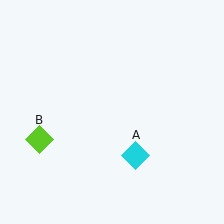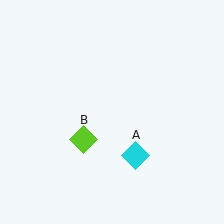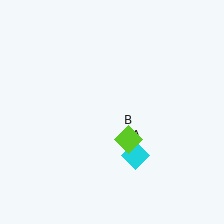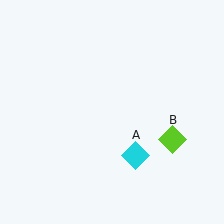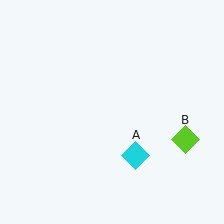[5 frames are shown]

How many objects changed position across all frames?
1 object changed position: lime diamond (object B).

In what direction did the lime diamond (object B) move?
The lime diamond (object B) moved right.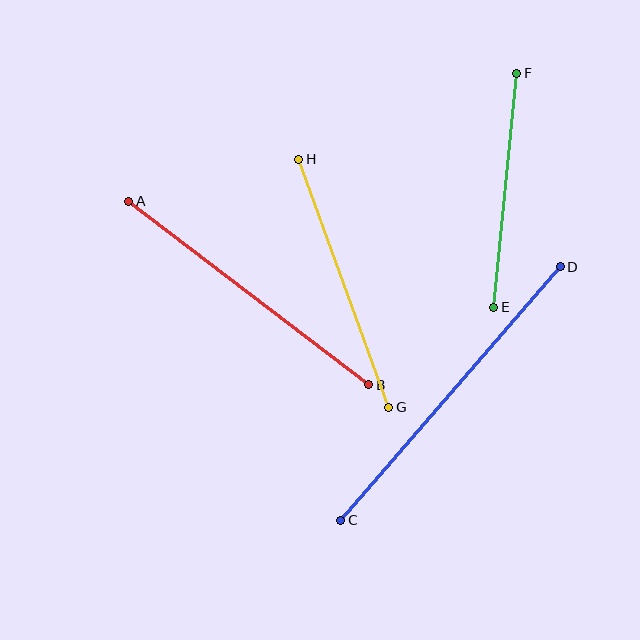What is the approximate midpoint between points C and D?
The midpoint is at approximately (451, 393) pixels.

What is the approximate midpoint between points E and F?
The midpoint is at approximately (505, 190) pixels.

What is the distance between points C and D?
The distance is approximately 335 pixels.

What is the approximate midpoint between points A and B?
The midpoint is at approximately (249, 293) pixels.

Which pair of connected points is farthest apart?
Points C and D are farthest apart.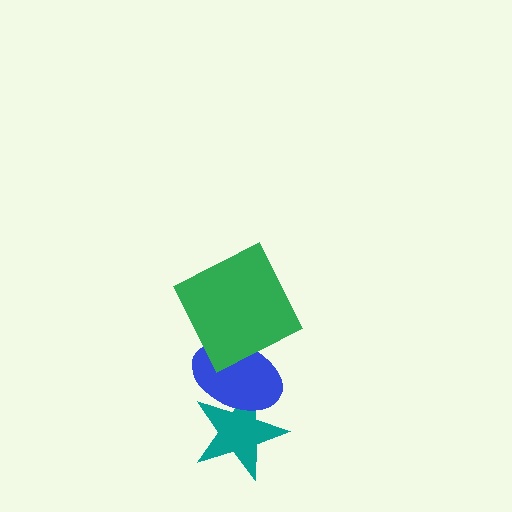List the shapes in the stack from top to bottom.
From top to bottom: the green square, the blue ellipse, the teal star.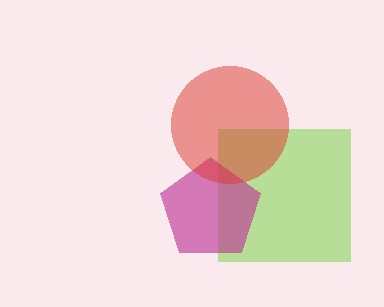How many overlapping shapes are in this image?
There are 3 overlapping shapes in the image.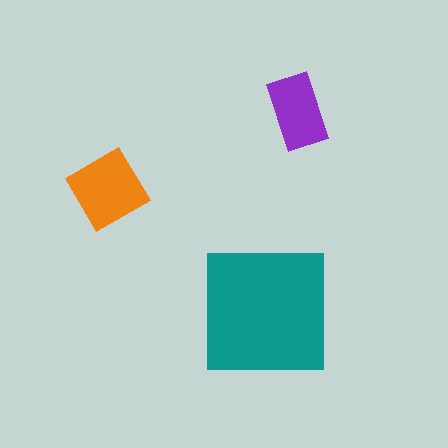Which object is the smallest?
The purple rectangle.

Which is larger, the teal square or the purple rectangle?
The teal square.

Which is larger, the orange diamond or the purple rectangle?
The orange diamond.